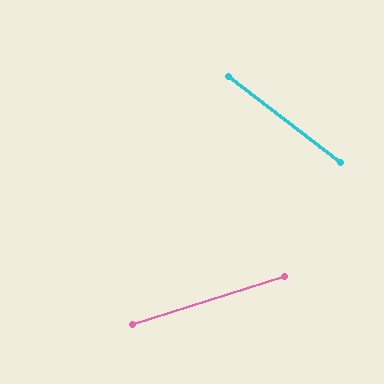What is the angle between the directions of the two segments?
Approximately 55 degrees.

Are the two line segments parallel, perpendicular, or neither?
Neither parallel nor perpendicular — they differ by about 55°.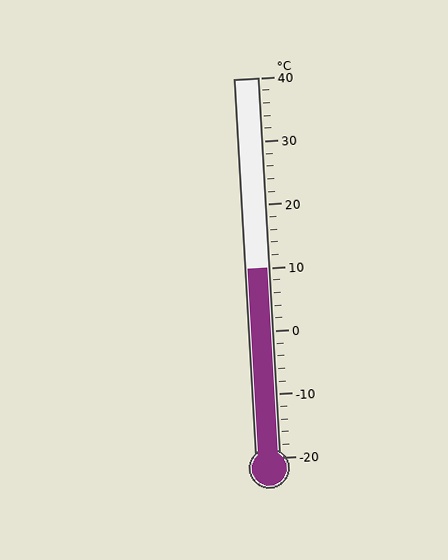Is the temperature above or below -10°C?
The temperature is above -10°C.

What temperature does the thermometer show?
The thermometer shows approximately 10°C.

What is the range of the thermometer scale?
The thermometer scale ranges from -20°C to 40°C.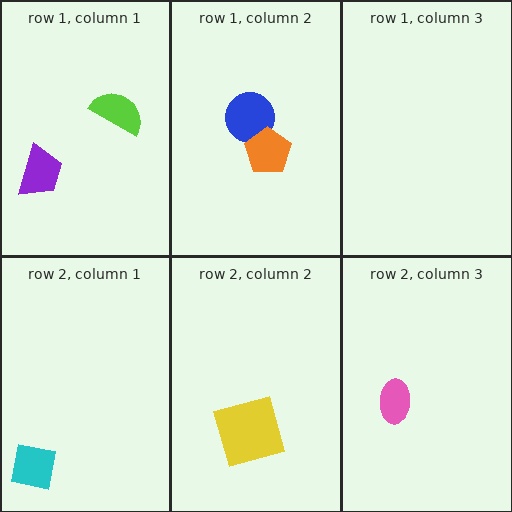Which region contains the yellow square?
The row 2, column 2 region.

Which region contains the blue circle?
The row 1, column 2 region.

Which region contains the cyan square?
The row 2, column 1 region.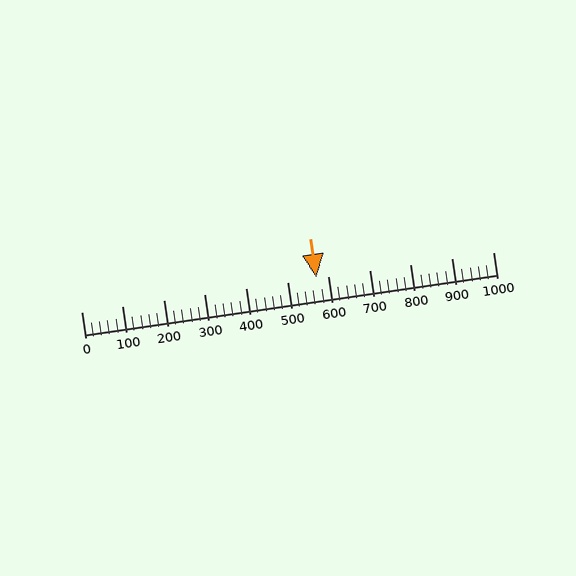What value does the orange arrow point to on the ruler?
The orange arrow points to approximately 570.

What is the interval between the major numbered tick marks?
The major tick marks are spaced 100 units apart.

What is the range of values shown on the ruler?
The ruler shows values from 0 to 1000.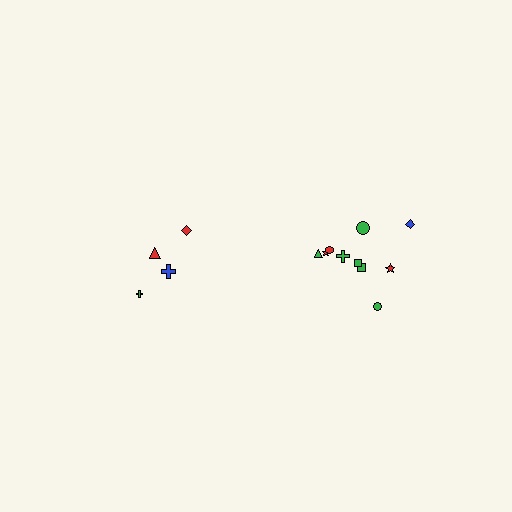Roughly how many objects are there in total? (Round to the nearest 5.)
Roughly 15 objects in total.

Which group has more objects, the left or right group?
The right group.